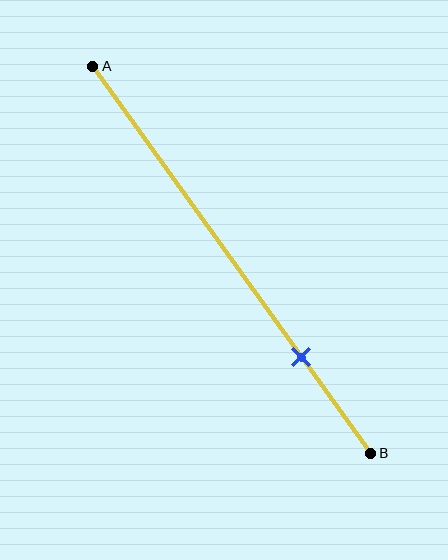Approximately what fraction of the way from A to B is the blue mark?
The blue mark is approximately 75% of the way from A to B.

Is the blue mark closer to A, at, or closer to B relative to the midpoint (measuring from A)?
The blue mark is closer to point B than the midpoint of segment AB.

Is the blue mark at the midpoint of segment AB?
No, the mark is at about 75% from A, not at the 50% midpoint.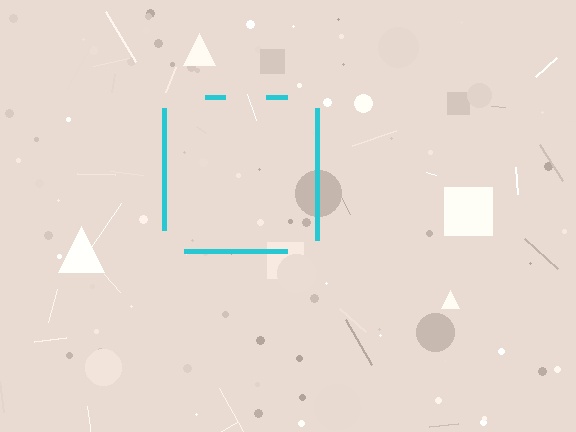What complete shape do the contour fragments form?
The contour fragments form a square.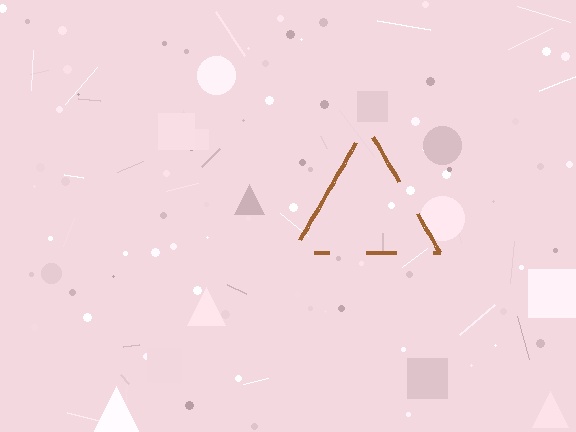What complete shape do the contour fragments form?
The contour fragments form a triangle.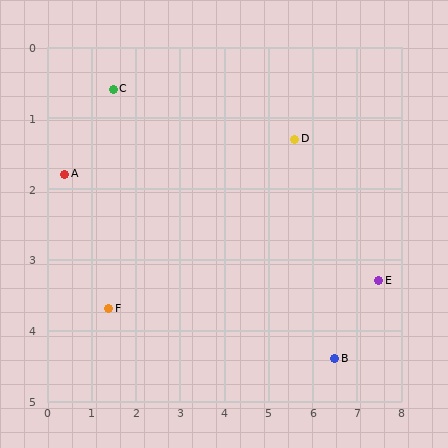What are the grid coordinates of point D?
Point D is at approximately (5.6, 1.3).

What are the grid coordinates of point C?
Point C is at approximately (1.5, 0.6).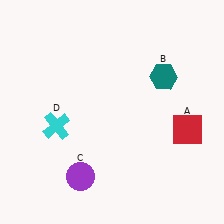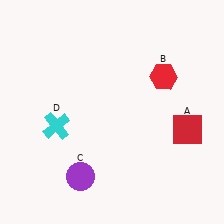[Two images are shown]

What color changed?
The hexagon (B) changed from teal in Image 1 to red in Image 2.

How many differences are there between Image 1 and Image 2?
There is 1 difference between the two images.